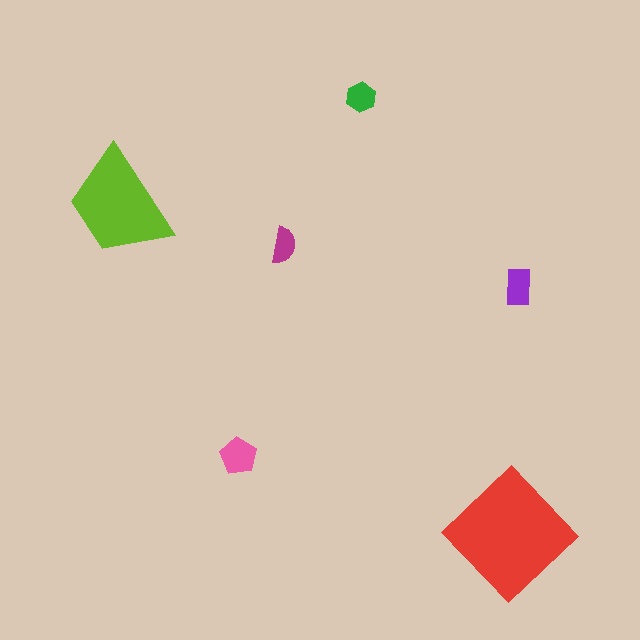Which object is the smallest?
The magenta semicircle.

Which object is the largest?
The red diamond.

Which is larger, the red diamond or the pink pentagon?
The red diamond.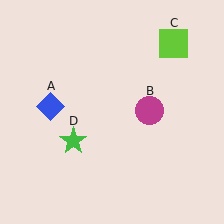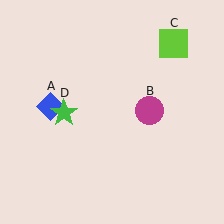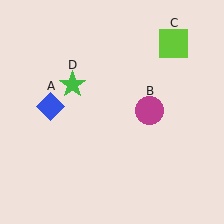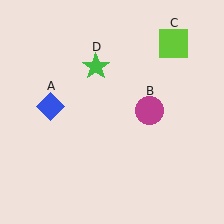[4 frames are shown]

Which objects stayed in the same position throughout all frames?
Blue diamond (object A) and magenta circle (object B) and lime square (object C) remained stationary.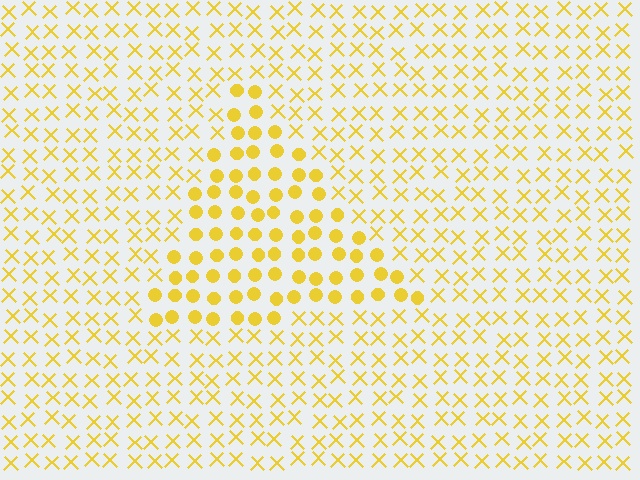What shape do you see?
I see a triangle.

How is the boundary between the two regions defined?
The boundary is defined by a change in element shape: circles inside vs. X marks outside. All elements share the same color and spacing.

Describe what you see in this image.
The image is filled with small yellow elements arranged in a uniform grid. A triangle-shaped region contains circles, while the surrounding area contains X marks. The boundary is defined purely by the change in element shape.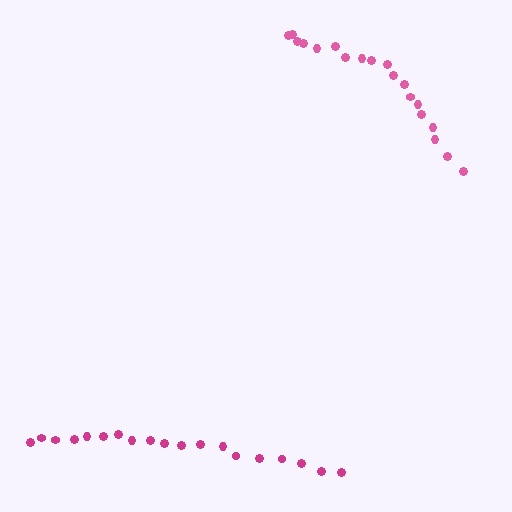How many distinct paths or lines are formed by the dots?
There are 2 distinct paths.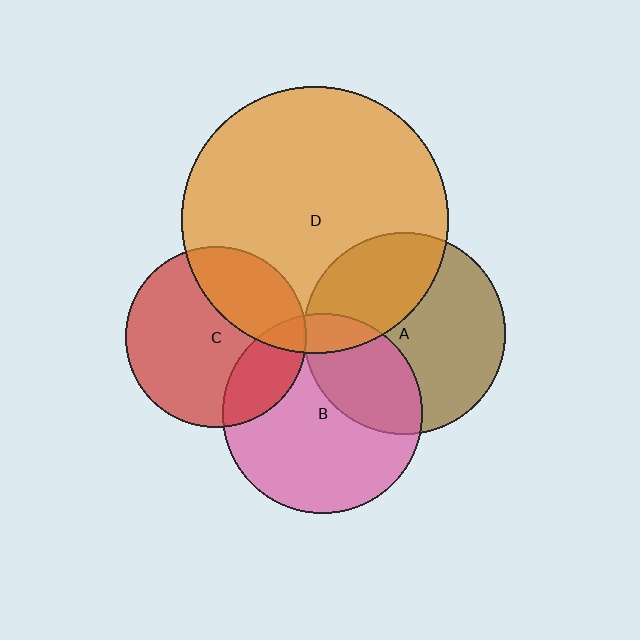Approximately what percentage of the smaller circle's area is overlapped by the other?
Approximately 30%.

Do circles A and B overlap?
Yes.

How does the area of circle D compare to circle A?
Approximately 1.8 times.